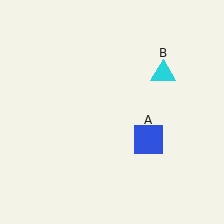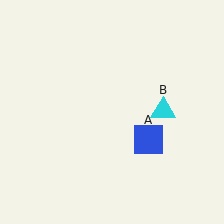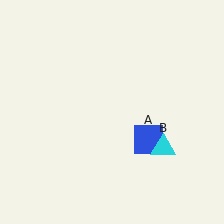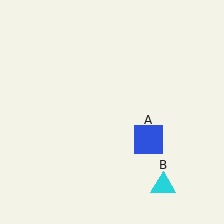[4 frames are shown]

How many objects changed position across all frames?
1 object changed position: cyan triangle (object B).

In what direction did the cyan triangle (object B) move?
The cyan triangle (object B) moved down.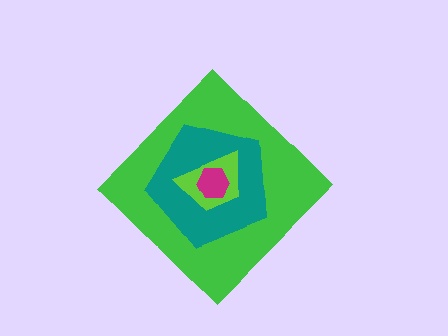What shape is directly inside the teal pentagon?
The lime trapezoid.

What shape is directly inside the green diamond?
The teal pentagon.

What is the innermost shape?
The magenta hexagon.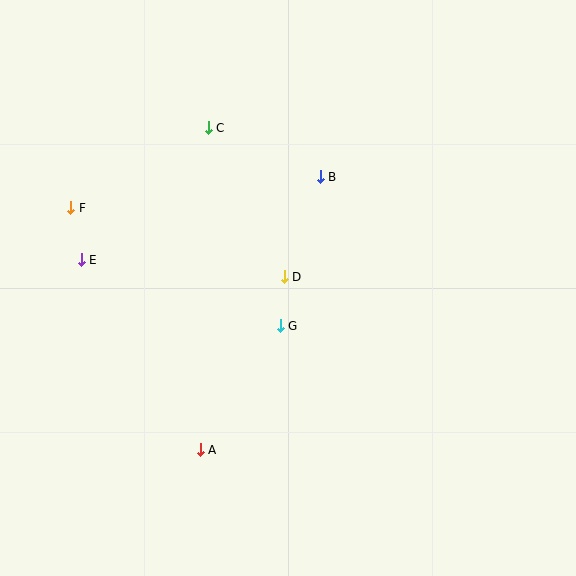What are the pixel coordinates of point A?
Point A is at (200, 450).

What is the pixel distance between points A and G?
The distance between A and G is 147 pixels.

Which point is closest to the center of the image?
Point D at (284, 277) is closest to the center.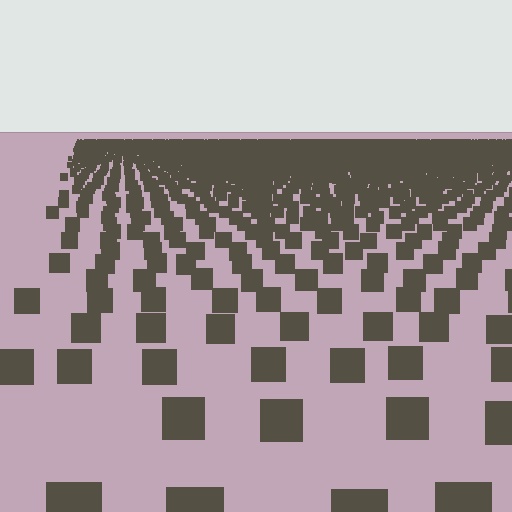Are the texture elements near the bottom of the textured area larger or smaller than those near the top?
Larger. Near the bottom, elements are closer to the viewer and appear at a bigger on-screen size.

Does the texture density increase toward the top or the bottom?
Density increases toward the top.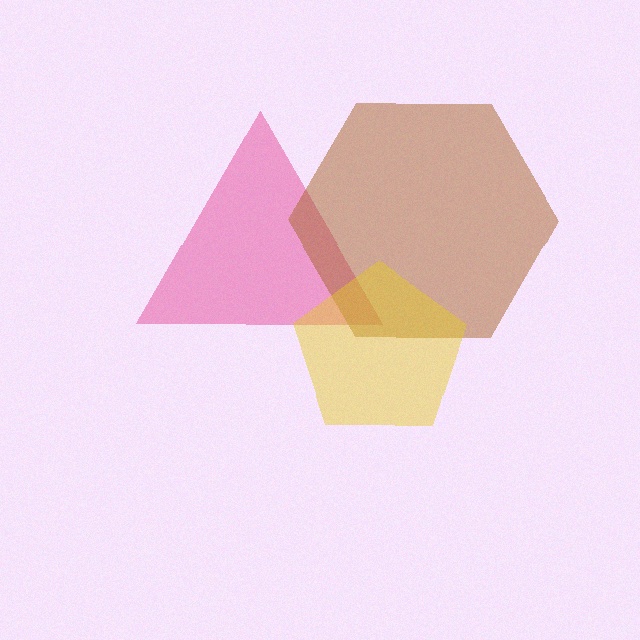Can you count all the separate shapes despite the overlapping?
Yes, there are 3 separate shapes.